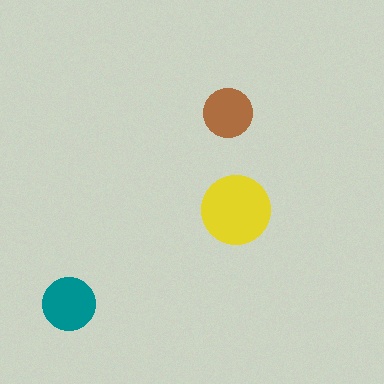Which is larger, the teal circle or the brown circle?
The teal one.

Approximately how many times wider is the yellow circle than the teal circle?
About 1.5 times wider.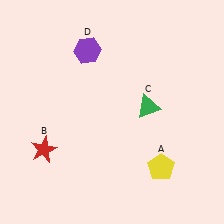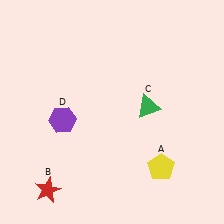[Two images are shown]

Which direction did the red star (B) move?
The red star (B) moved down.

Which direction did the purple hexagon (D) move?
The purple hexagon (D) moved down.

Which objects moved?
The objects that moved are: the red star (B), the purple hexagon (D).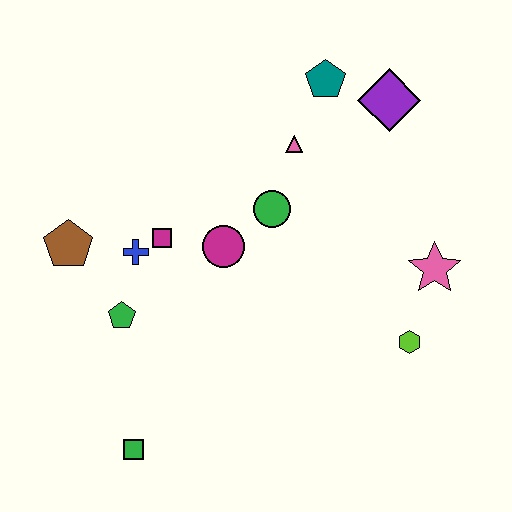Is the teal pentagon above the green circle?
Yes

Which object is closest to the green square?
The green pentagon is closest to the green square.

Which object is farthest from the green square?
The purple diamond is farthest from the green square.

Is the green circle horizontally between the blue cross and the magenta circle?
No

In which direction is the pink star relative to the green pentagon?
The pink star is to the right of the green pentagon.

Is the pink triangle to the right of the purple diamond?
No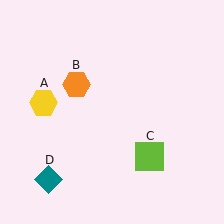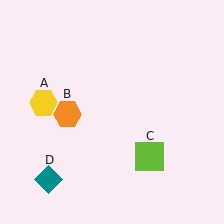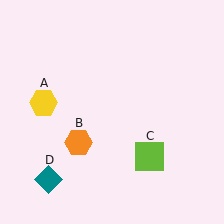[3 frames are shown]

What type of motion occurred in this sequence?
The orange hexagon (object B) rotated counterclockwise around the center of the scene.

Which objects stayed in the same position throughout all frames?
Yellow hexagon (object A) and lime square (object C) and teal diamond (object D) remained stationary.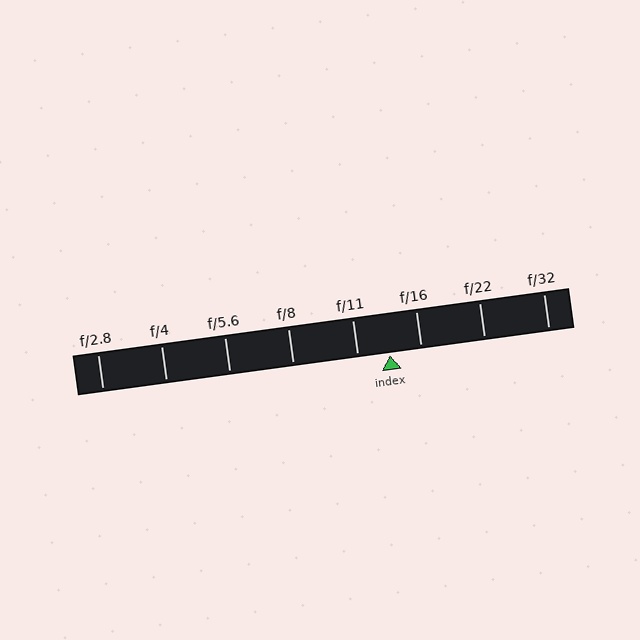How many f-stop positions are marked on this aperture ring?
There are 8 f-stop positions marked.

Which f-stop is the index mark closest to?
The index mark is closest to f/16.